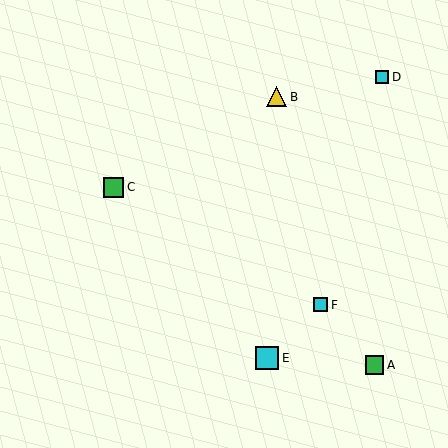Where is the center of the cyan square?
The center of the cyan square is at (321, 305).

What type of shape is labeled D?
Shape D is a cyan square.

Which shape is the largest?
The cyan square (labeled E) is the largest.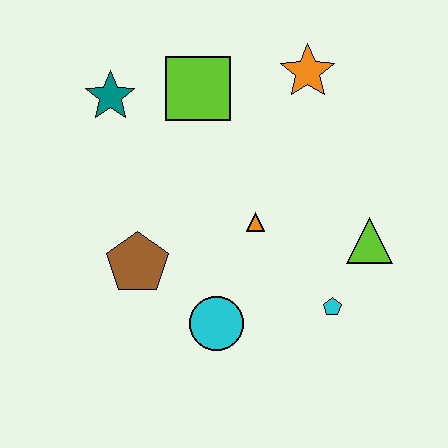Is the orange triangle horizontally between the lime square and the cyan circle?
No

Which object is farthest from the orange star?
The cyan circle is farthest from the orange star.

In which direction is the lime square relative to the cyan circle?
The lime square is above the cyan circle.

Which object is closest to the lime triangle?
The cyan pentagon is closest to the lime triangle.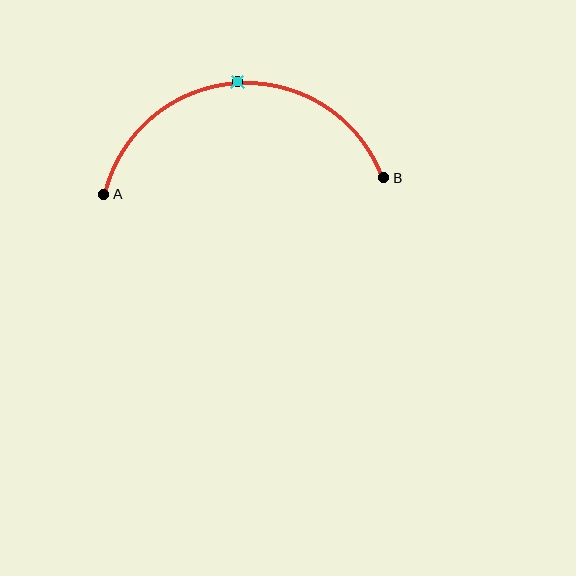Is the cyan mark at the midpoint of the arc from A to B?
Yes. The cyan mark lies on the arc at equal arc-length from both A and B — it is the arc midpoint.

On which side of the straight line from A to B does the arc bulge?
The arc bulges above the straight line connecting A and B.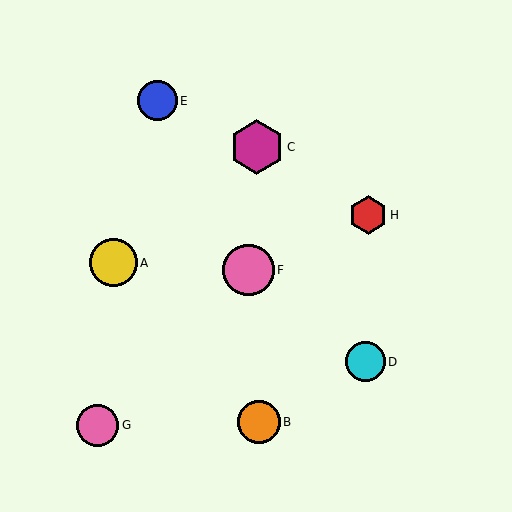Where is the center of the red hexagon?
The center of the red hexagon is at (368, 215).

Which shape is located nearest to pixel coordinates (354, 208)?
The red hexagon (labeled H) at (368, 215) is nearest to that location.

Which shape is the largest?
The magenta hexagon (labeled C) is the largest.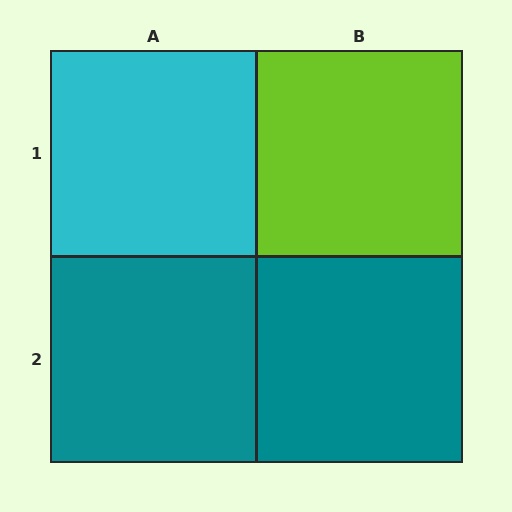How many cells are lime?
1 cell is lime.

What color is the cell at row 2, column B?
Teal.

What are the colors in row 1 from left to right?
Cyan, lime.